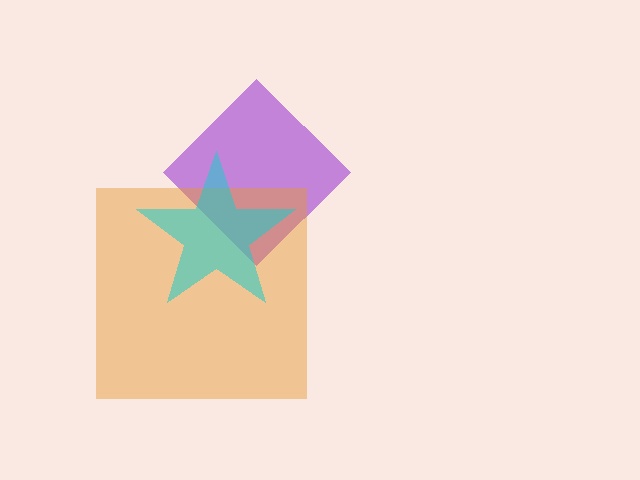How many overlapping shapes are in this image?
There are 3 overlapping shapes in the image.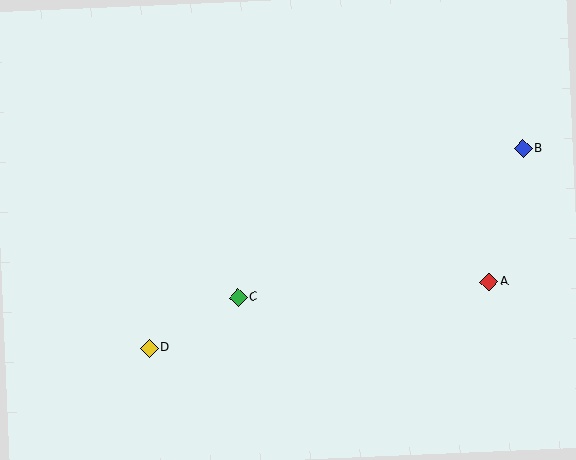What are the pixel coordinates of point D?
Point D is at (149, 348).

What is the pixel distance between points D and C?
The distance between D and C is 103 pixels.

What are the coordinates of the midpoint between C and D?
The midpoint between C and D is at (194, 323).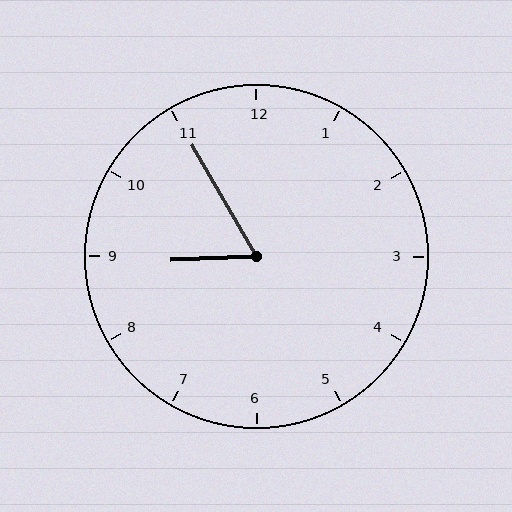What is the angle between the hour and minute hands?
Approximately 62 degrees.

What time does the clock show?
8:55.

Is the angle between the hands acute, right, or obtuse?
It is acute.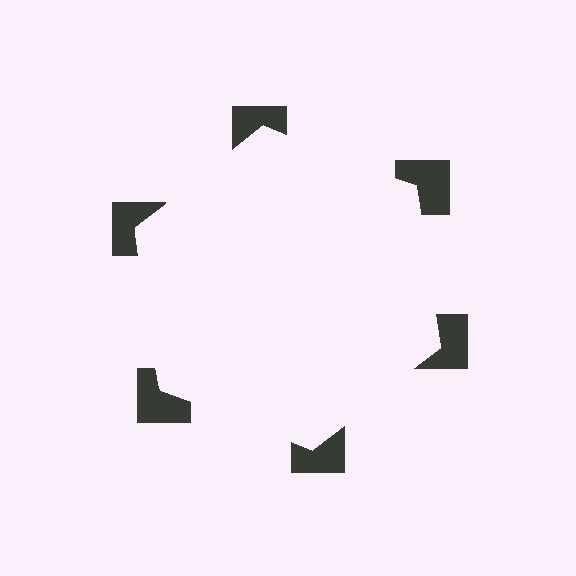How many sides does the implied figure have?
6 sides.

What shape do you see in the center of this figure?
An illusory hexagon — its edges are inferred from the aligned wedge cuts in the notched squares, not physically drawn.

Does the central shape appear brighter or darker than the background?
It typically appears slightly brighter than the background, even though no actual brightness change is drawn.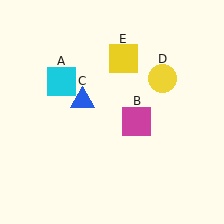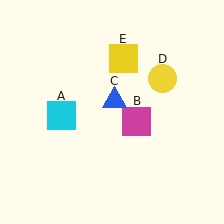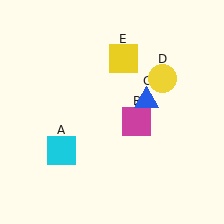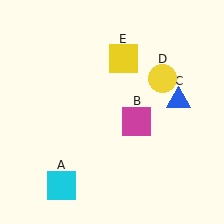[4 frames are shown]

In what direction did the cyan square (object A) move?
The cyan square (object A) moved down.